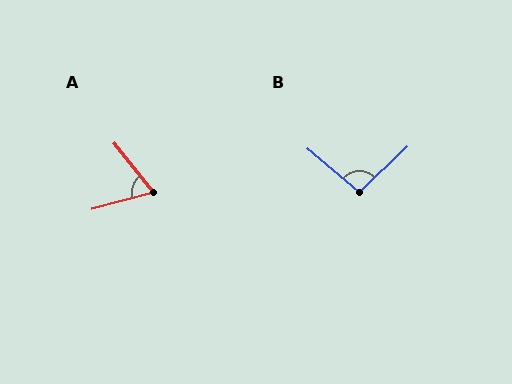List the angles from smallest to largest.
A (67°), B (97°).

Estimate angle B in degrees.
Approximately 97 degrees.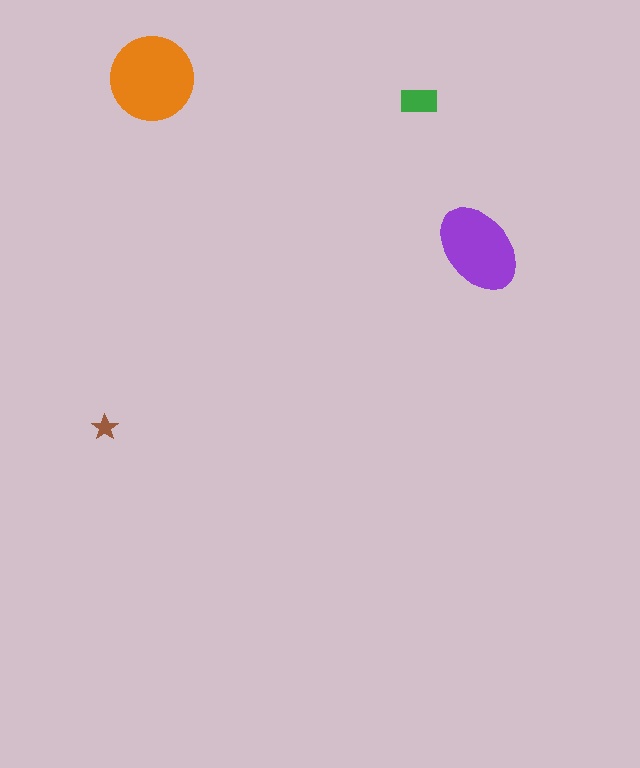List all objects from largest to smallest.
The orange circle, the purple ellipse, the green rectangle, the brown star.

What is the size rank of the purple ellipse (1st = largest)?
2nd.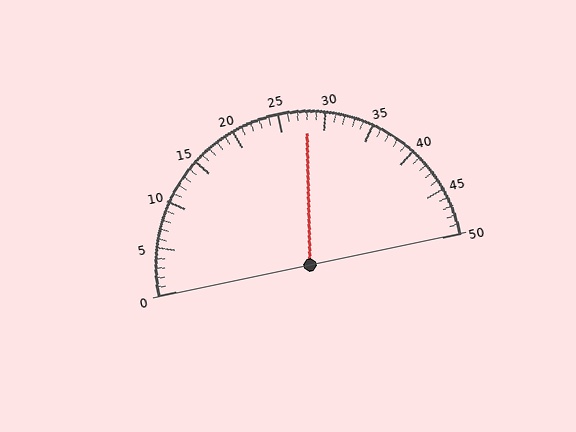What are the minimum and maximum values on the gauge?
The gauge ranges from 0 to 50.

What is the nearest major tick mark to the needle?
The nearest major tick mark is 30.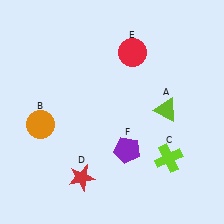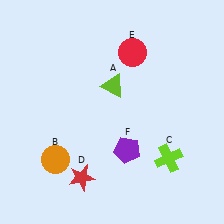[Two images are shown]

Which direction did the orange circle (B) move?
The orange circle (B) moved down.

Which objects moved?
The objects that moved are: the lime triangle (A), the orange circle (B).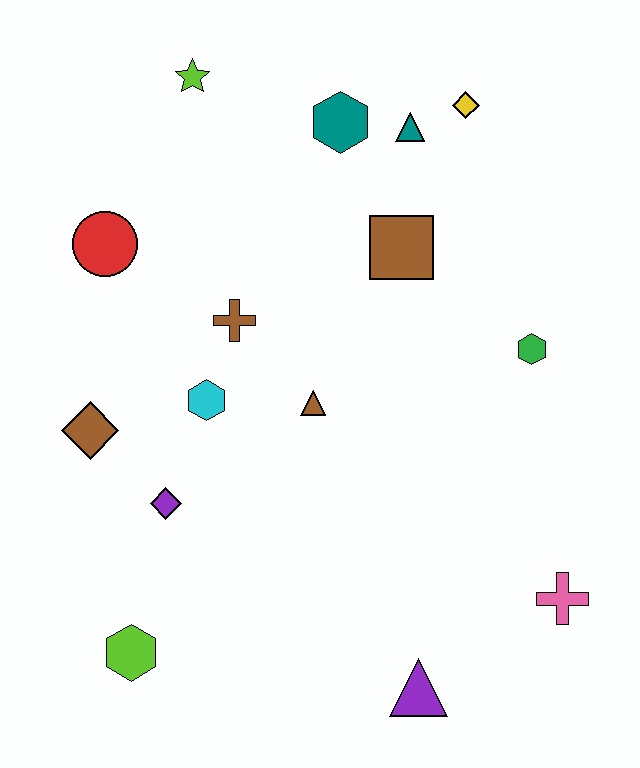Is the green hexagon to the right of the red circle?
Yes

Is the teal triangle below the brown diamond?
No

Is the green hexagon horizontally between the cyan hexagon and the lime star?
No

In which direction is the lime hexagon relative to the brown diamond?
The lime hexagon is below the brown diamond.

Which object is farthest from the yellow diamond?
The lime hexagon is farthest from the yellow diamond.